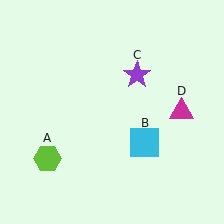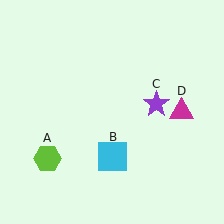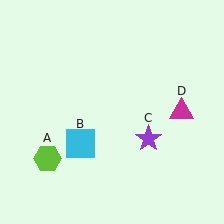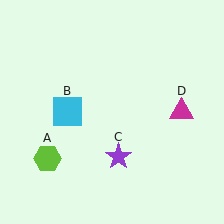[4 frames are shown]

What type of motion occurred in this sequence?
The cyan square (object B), purple star (object C) rotated clockwise around the center of the scene.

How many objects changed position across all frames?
2 objects changed position: cyan square (object B), purple star (object C).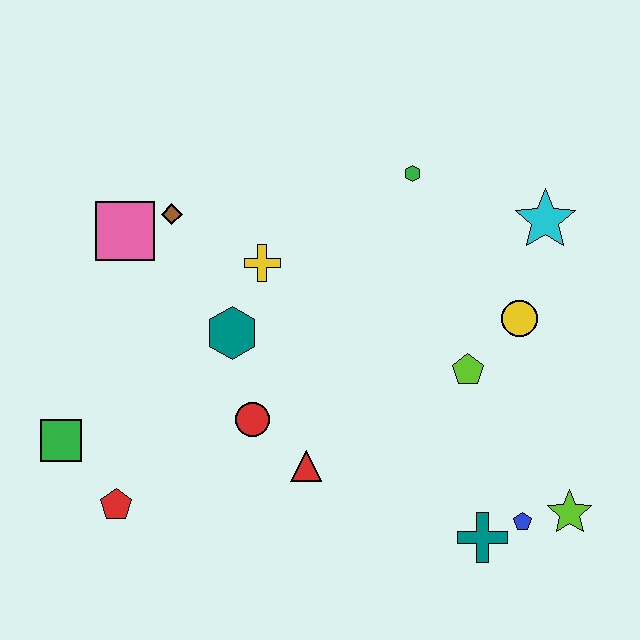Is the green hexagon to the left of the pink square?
No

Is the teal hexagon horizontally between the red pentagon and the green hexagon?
Yes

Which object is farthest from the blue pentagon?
The pink square is farthest from the blue pentagon.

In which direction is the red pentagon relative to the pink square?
The red pentagon is below the pink square.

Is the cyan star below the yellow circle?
No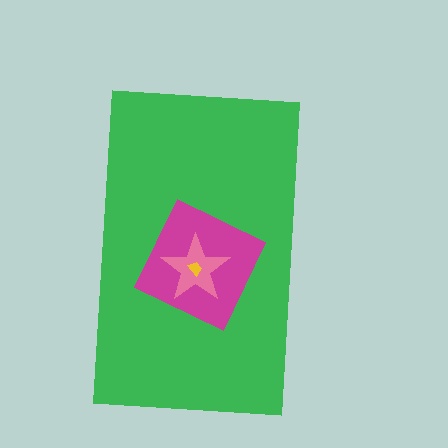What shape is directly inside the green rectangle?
The magenta diamond.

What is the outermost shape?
The green rectangle.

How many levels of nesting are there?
4.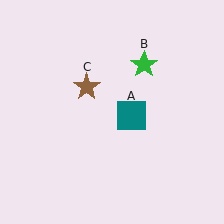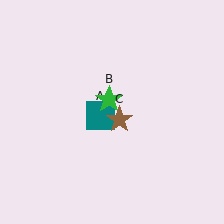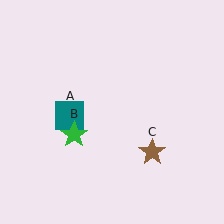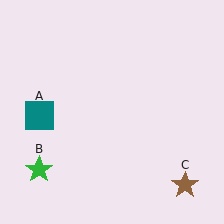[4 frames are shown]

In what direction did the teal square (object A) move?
The teal square (object A) moved left.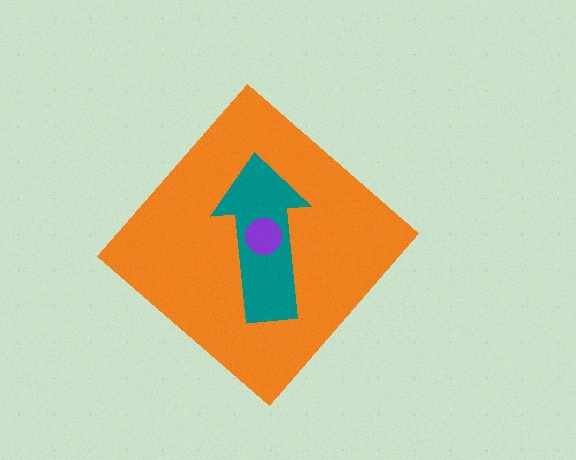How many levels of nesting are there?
3.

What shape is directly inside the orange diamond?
The teal arrow.